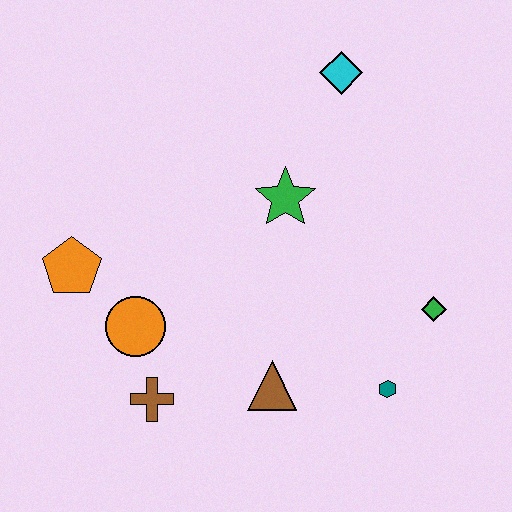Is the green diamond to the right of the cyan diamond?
Yes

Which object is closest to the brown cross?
The orange circle is closest to the brown cross.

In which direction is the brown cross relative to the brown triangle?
The brown cross is to the left of the brown triangle.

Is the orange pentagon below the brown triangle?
No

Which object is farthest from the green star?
The brown cross is farthest from the green star.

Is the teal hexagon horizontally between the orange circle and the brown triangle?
No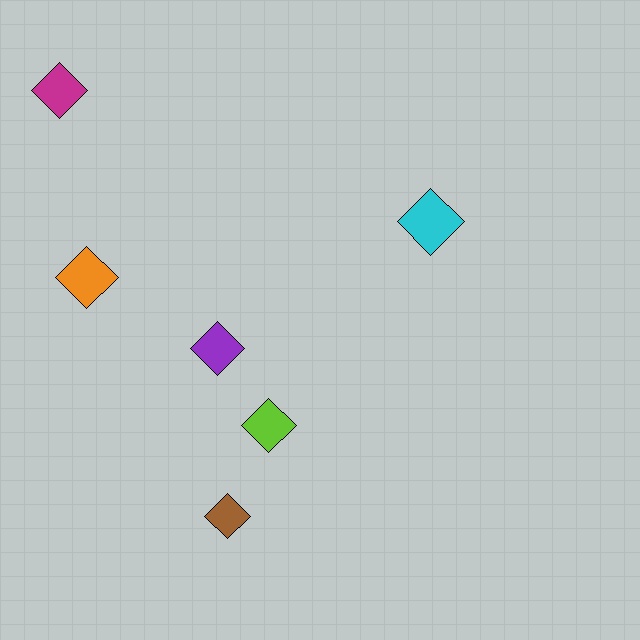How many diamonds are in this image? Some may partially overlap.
There are 6 diamonds.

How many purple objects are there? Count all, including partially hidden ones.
There is 1 purple object.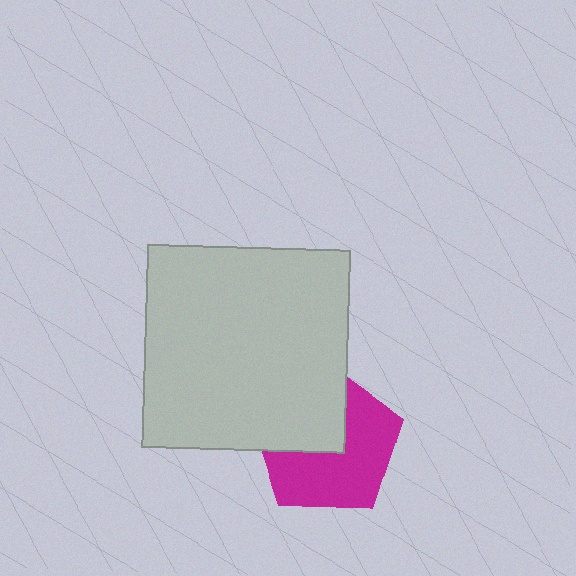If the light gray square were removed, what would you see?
You would see the complete magenta pentagon.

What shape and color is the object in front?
The object in front is a light gray square.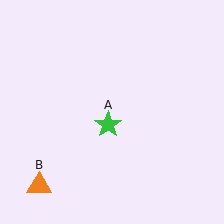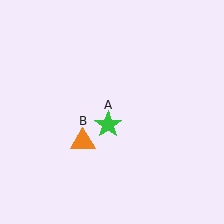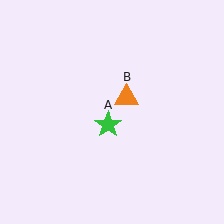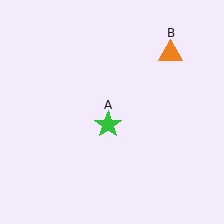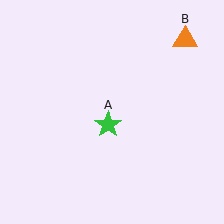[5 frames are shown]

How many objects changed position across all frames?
1 object changed position: orange triangle (object B).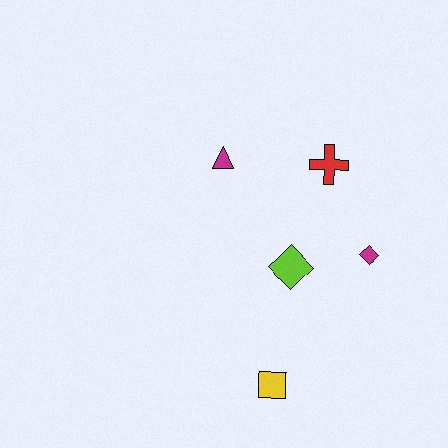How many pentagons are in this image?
There are no pentagons.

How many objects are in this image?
There are 5 objects.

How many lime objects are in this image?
There is 1 lime object.